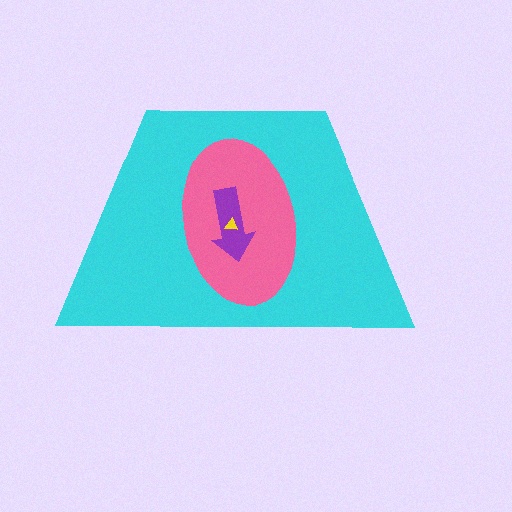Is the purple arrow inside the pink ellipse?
Yes.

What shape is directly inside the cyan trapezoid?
The pink ellipse.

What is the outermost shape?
The cyan trapezoid.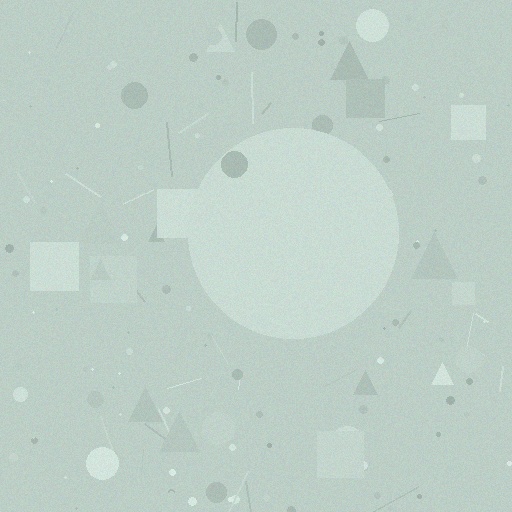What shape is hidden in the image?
A circle is hidden in the image.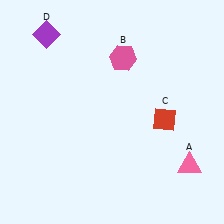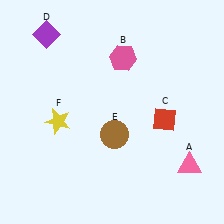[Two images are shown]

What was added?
A brown circle (E), a yellow star (F) were added in Image 2.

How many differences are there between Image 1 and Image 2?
There are 2 differences between the two images.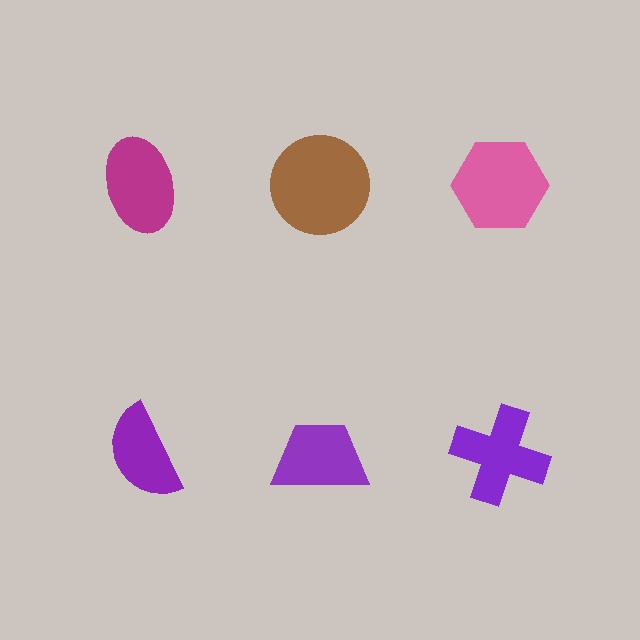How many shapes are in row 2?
3 shapes.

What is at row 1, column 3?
A pink hexagon.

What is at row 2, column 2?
A purple trapezoid.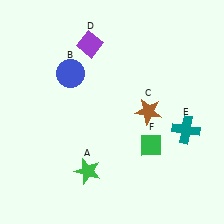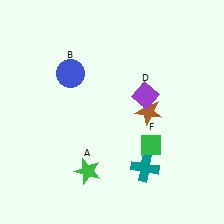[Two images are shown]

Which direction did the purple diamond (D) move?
The purple diamond (D) moved right.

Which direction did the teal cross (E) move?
The teal cross (E) moved left.